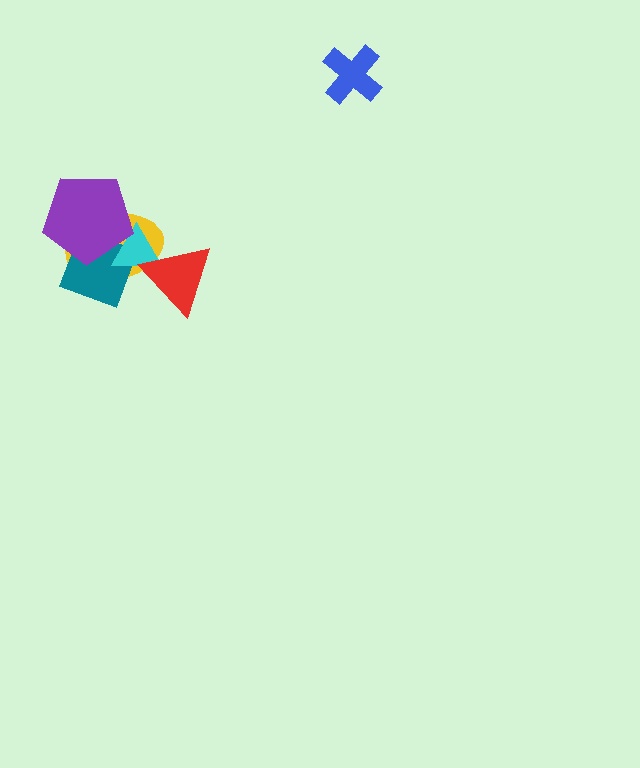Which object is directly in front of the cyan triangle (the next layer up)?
The red triangle is directly in front of the cyan triangle.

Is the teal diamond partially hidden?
Yes, it is partially covered by another shape.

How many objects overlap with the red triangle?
2 objects overlap with the red triangle.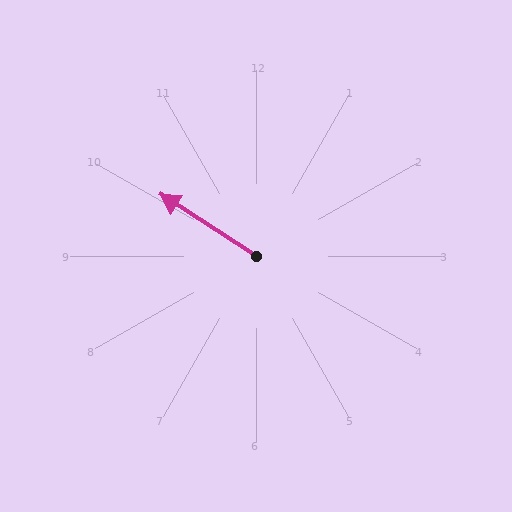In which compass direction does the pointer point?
Northwest.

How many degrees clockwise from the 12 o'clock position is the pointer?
Approximately 303 degrees.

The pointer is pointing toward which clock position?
Roughly 10 o'clock.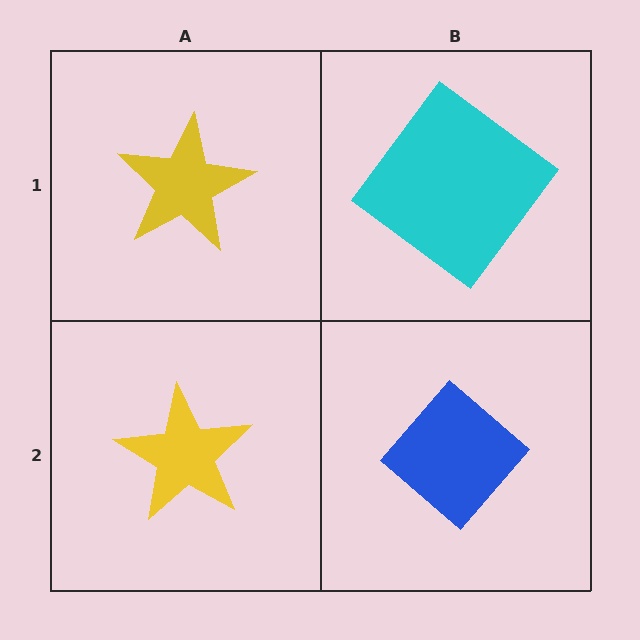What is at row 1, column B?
A cyan diamond.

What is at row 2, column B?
A blue diamond.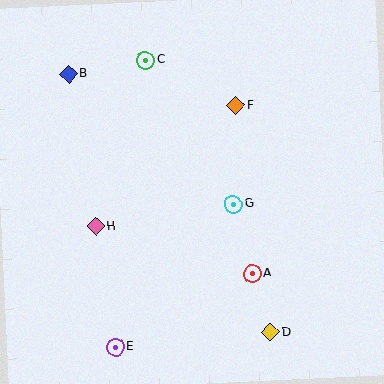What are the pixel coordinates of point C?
Point C is at (145, 60).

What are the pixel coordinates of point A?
Point A is at (252, 274).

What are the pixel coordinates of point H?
Point H is at (96, 226).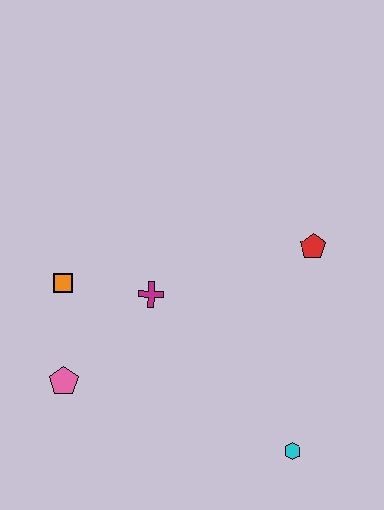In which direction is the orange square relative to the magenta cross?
The orange square is to the left of the magenta cross.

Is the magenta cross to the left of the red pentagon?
Yes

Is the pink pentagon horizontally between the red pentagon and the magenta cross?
No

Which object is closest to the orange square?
The magenta cross is closest to the orange square.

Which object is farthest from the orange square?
The cyan hexagon is farthest from the orange square.